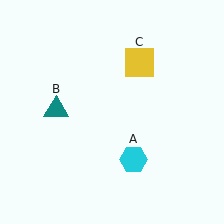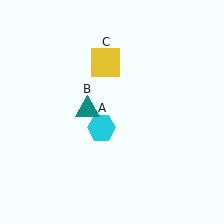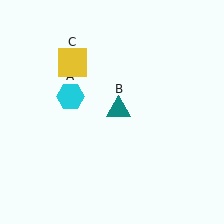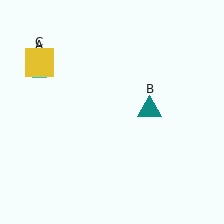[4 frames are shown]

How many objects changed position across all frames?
3 objects changed position: cyan hexagon (object A), teal triangle (object B), yellow square (object C).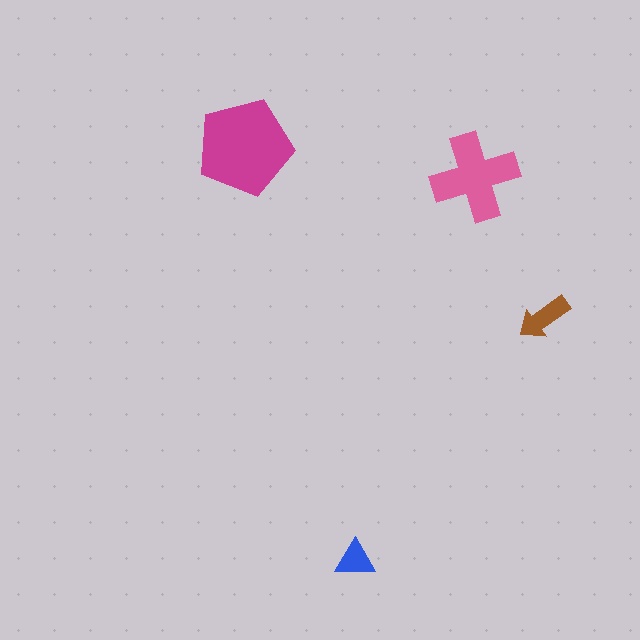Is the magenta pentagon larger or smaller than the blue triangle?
Larger.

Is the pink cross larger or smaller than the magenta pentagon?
Smaller.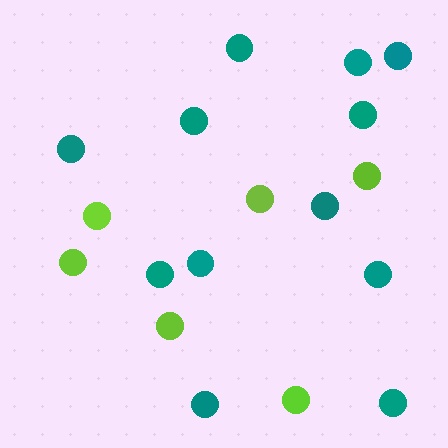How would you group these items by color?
There are 2 groups: one group of lime circles (6) and one group of teal circles (12).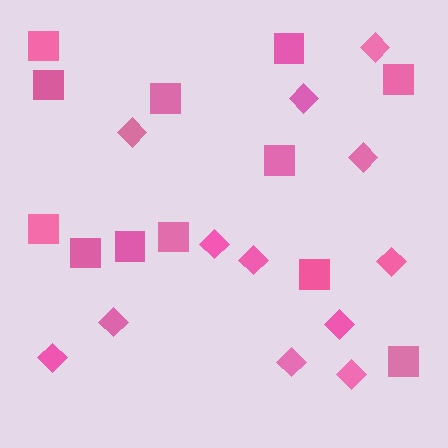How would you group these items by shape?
There are 2 groups: one group of diamonds (12) and one group of squares (12).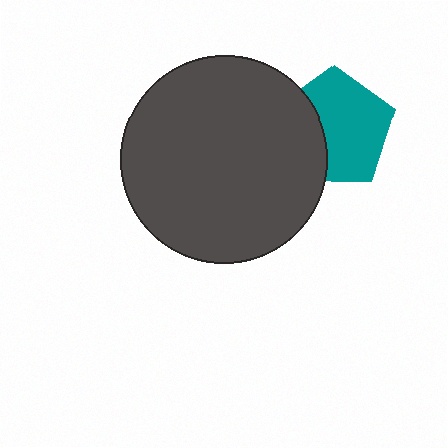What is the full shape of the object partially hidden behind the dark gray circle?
The partially hidden object is a teal pentagon.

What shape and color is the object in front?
The object in front is a dark gray circle.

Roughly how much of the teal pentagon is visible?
Most of it is visible (roughly 66%).